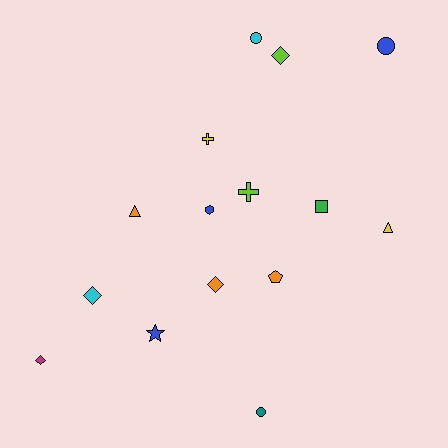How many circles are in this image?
There are 3 circles.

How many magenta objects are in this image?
There is 1 magenta object.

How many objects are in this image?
There are 15 objects.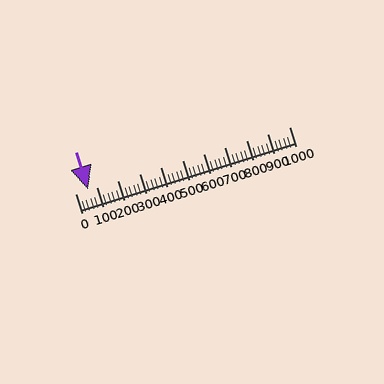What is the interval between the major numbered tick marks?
The major tick marks are spaced 100 units apart.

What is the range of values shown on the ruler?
The ruler shows values from 0 to 1000.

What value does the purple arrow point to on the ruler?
The purple arrow points to approximately 60.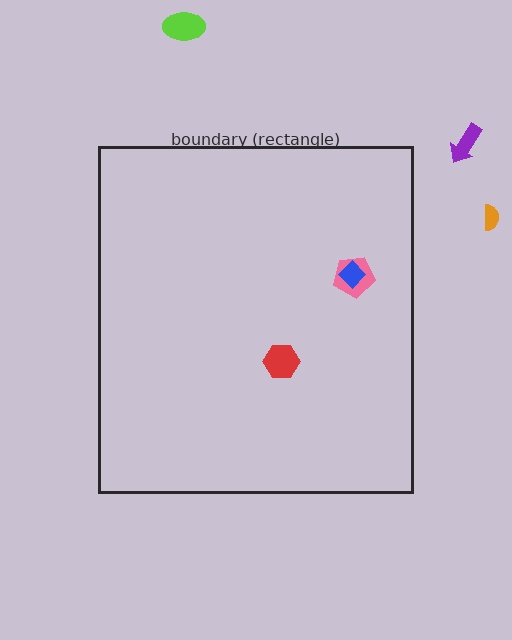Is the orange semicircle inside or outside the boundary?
Outside.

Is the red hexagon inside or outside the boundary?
Inside.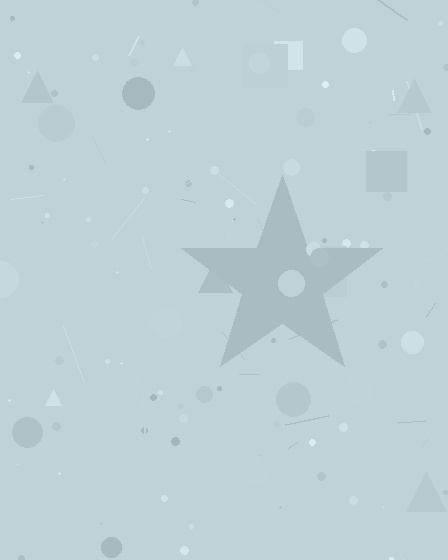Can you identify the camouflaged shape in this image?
The camouflaged shape is a star.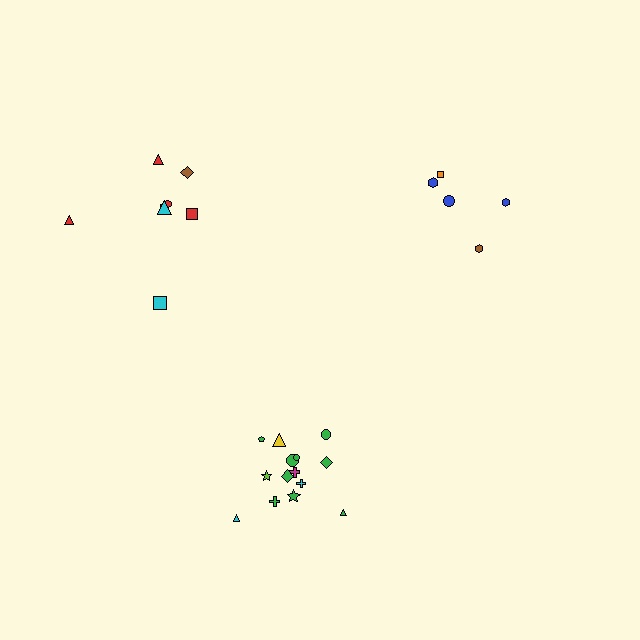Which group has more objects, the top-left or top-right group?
The top-left group.